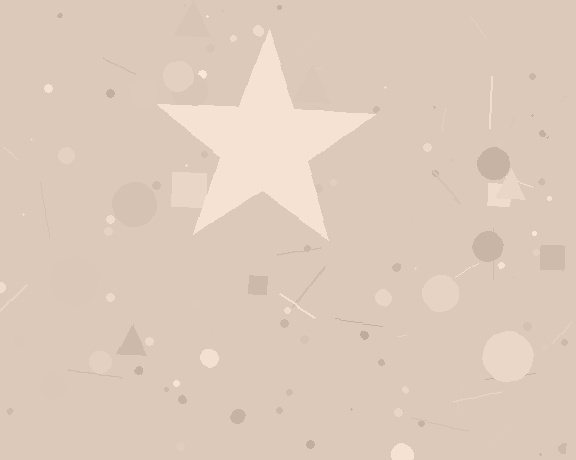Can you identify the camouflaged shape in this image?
The camouflaged shape is a star.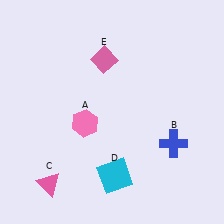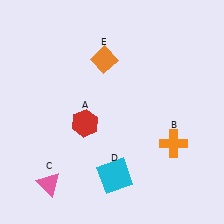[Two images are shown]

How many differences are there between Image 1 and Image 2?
There are 3 differences between the two images.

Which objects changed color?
A changed from pink to red. B changed from blue to orange. E changed from pink to orange.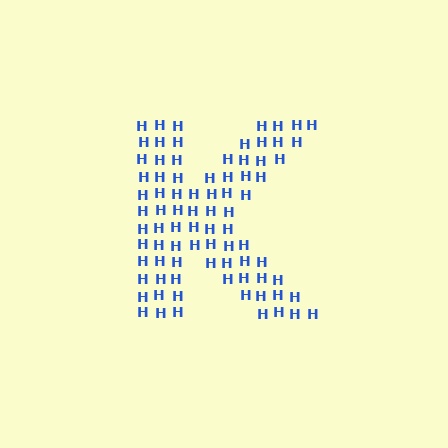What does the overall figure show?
The overall figure shows the letter K.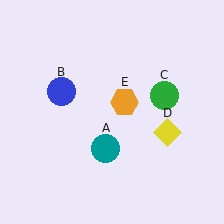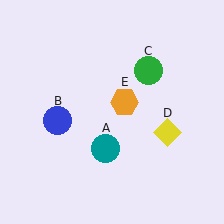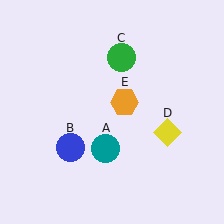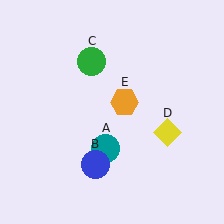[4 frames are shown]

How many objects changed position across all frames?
2 objects changed position: blue circle (object B), green circle (object C).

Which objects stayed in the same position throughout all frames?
Teal circle (object A) and yellow diamond (object D) and orange hexagon (object E) remained stationary.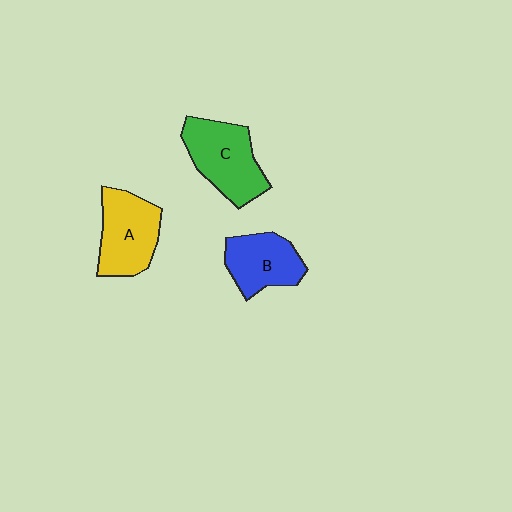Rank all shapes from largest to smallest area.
From largest to smallest: C (green), A (yellow), B (blue).